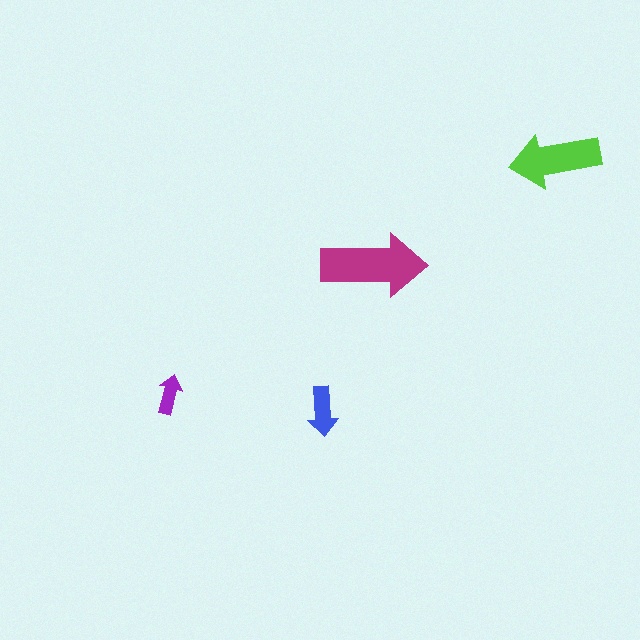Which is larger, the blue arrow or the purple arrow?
The blue one.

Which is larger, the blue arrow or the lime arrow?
The lime one.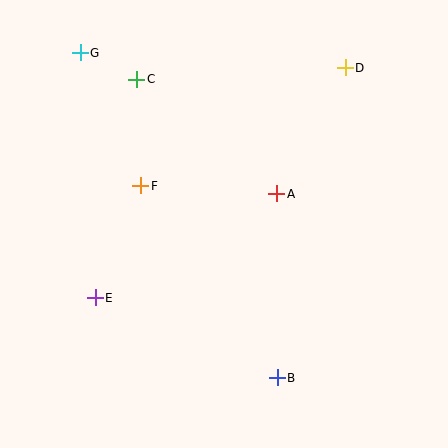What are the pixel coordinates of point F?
Point F is at (141, 186).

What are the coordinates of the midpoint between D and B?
The midpoint between D and B is at (311, 223).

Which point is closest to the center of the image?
Point A at (277, 194) is closest to the center.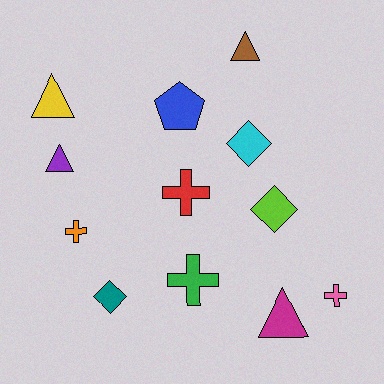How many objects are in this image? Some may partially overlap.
There are 12 objects.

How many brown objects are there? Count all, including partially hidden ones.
There is 1 brown object.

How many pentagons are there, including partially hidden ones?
There is 1 pentagon.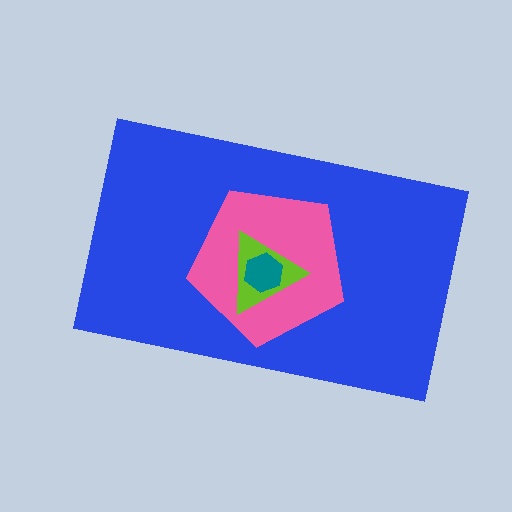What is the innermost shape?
The teal hexagon.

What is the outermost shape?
The blue rectangle.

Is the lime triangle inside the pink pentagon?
Yes.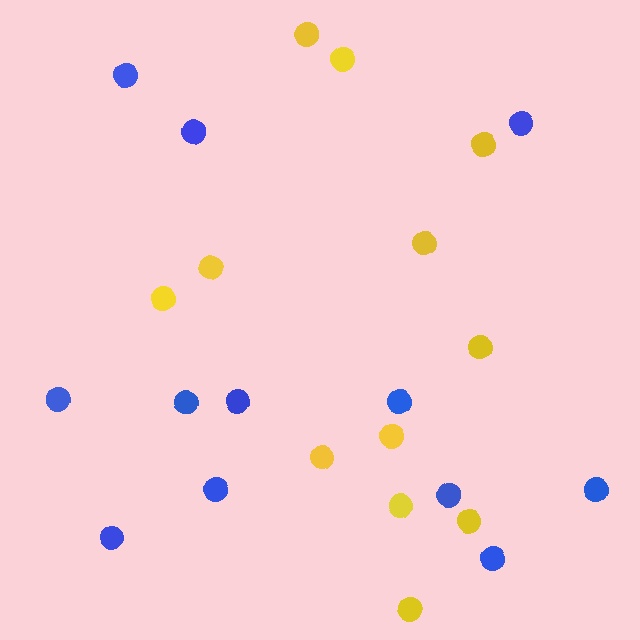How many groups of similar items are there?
There are 2 groups: one group of blue circles (12) and one group of yellow circles (12).